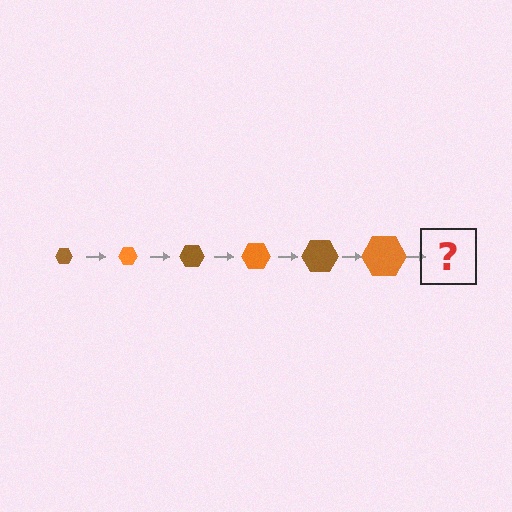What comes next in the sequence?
The next element should be a brown hexagon, larger than the previous one.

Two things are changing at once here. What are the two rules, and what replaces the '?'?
The two rules are that the hexagon grows larger each step and the color cycles through brown and orange. The '?' should be a brown hexagon, larger than the previous one.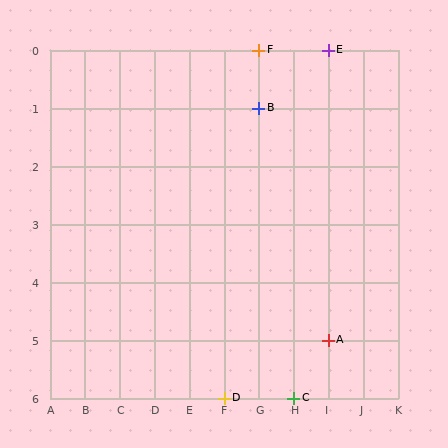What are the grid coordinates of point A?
Point A is at grid coordinates (I, 5).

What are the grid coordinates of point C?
Point C is at grid coordinates (H, 6).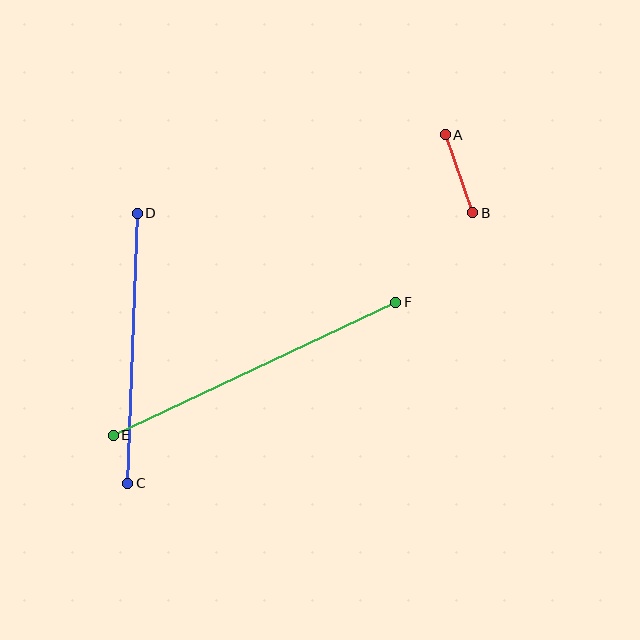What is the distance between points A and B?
The distance is approximately 83 pixels.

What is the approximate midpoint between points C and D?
The midpoint is at approximately (132, 348) pixels.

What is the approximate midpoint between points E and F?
The midpoint is at approximately (254, 369) pixels.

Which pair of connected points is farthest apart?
Points E and F are farthest apart.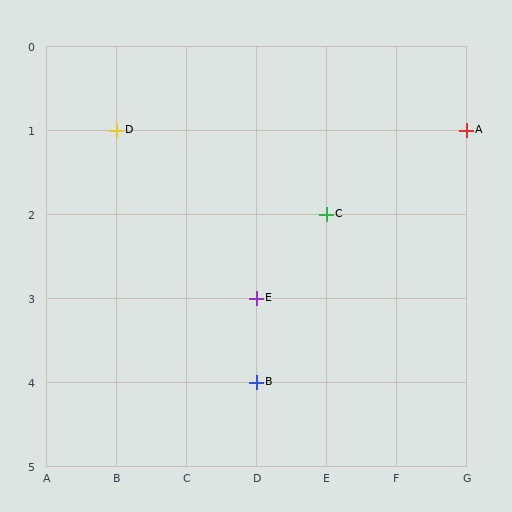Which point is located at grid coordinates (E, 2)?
Point C is at (E, 2).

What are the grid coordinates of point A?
Point A is at grid coordinates (G, 1).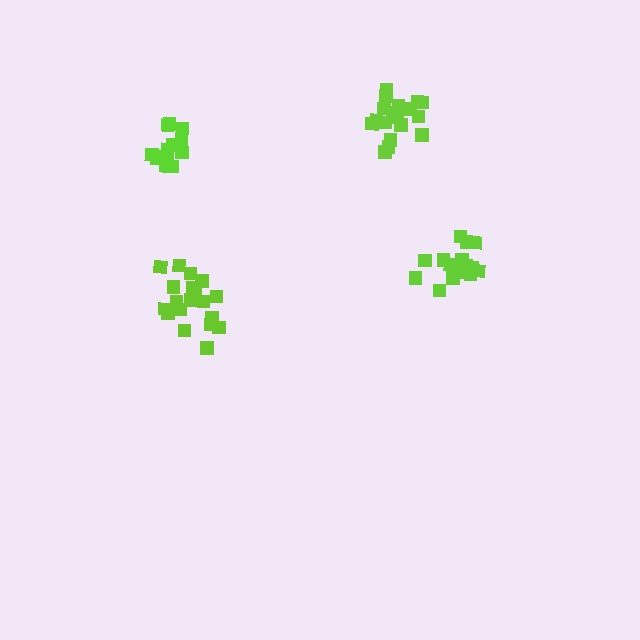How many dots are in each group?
Group 1: 19 dots, Group 2: 15 dots, Group 3: 15 dots, Group 4: 21 dots (70 total).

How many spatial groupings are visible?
There are 4 spatial groupings.